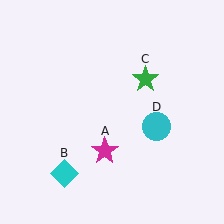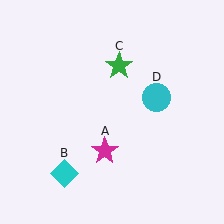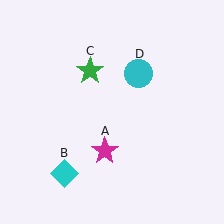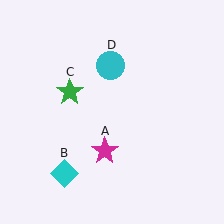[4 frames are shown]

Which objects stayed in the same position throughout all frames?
Magenta star (object A) and cyan diamond (object B) remained stationary.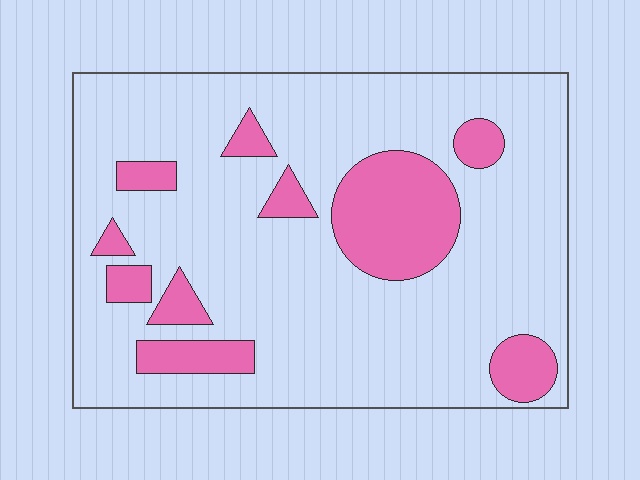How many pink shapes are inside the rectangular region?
10.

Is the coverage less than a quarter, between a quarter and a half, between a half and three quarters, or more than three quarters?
Less than a quarter.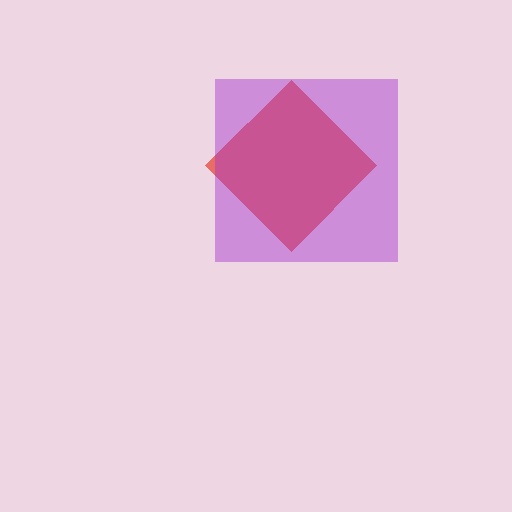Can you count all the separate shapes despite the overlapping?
Yes, there are 2 separate shapes.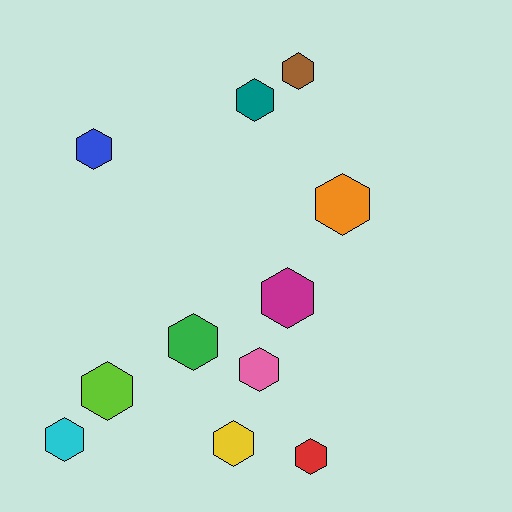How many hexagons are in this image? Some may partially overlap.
There are 11 hexagons.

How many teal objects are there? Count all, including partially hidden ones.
There is 1 teal object.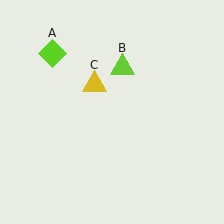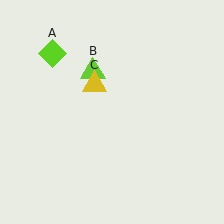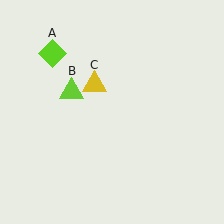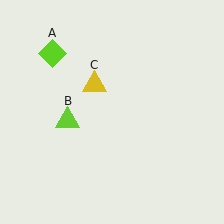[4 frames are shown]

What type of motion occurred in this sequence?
The lime triangle (object B) rotated counterclockwise around the center of the scene.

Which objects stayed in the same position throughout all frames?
Lime diamond (object A) and yellow triangle (object C) remained stationary.